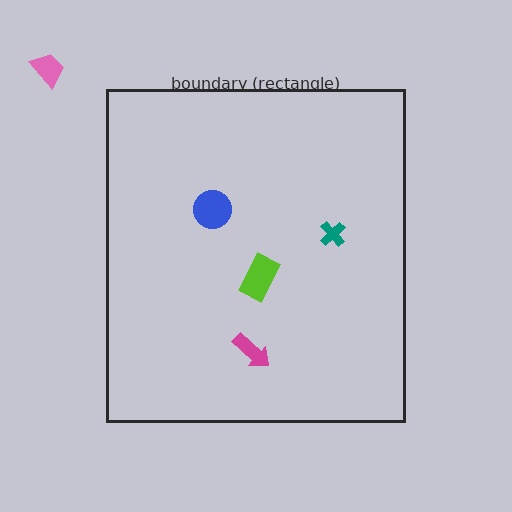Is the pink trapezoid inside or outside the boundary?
Outside.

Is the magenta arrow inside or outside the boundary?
Inside.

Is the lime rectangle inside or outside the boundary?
Inside.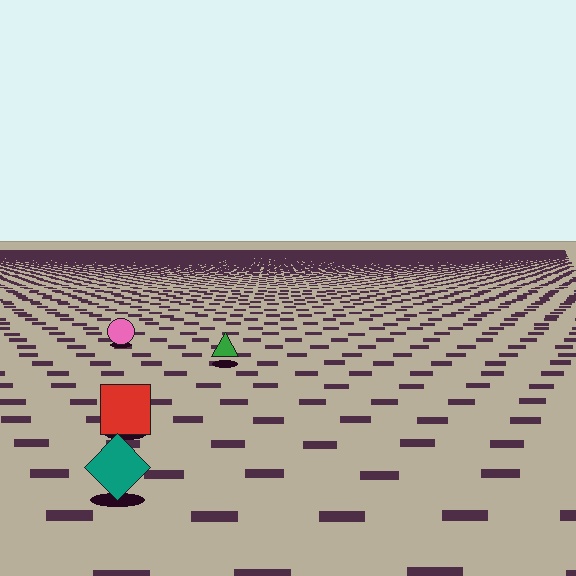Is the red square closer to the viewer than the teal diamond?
No. The teal diamond is closer — you can tell from the texture gradient: the ground texture is coarser near it.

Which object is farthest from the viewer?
The pink circle is farthest from the viewer. It appears smaller and the ground texture around it is denser.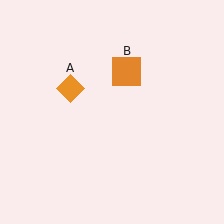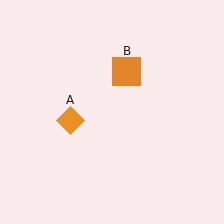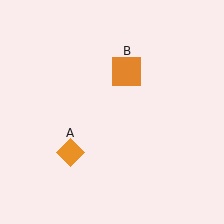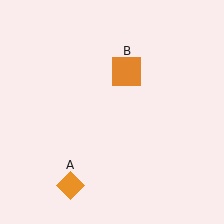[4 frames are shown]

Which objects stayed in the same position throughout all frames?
Orange square (object B) remained stationary.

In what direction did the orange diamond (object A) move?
The orange diamond (object A) moved down.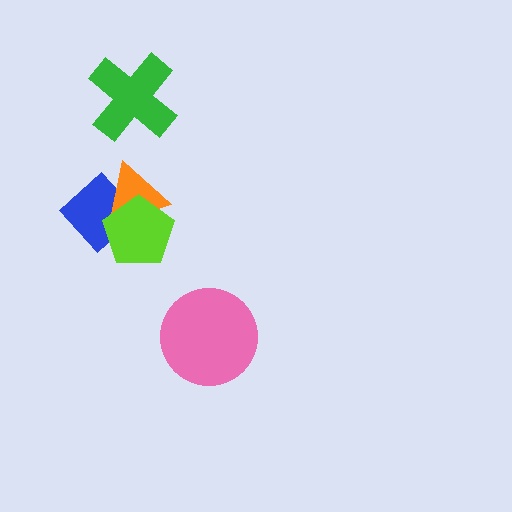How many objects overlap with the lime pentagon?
2 objects overlap with the lime pentagon.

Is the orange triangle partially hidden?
Yes, it is partially covered by another shape.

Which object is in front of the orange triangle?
The lime pentagon is in front of the orange triangle.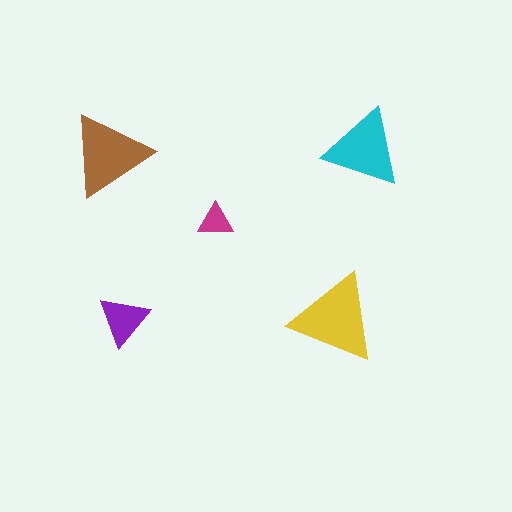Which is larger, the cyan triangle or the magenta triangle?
The cyan one.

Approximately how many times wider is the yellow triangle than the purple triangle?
About 1.5 times wider.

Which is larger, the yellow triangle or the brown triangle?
The yellow one.